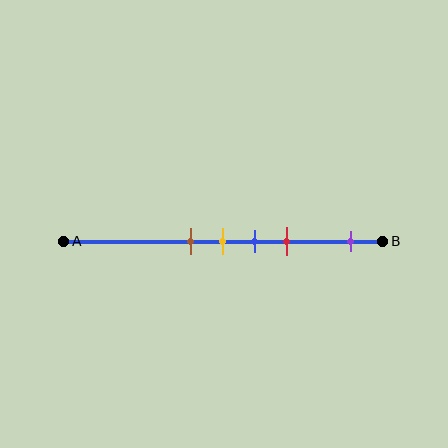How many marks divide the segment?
There are 5 marks dividing the segment.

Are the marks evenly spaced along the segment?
No, the marks are not evenly spaced.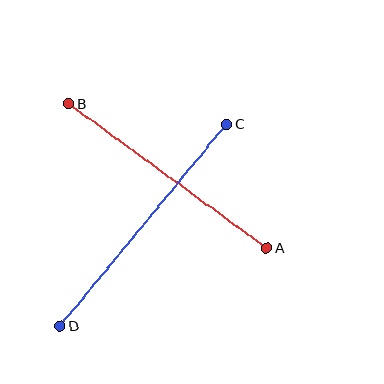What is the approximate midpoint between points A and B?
The midpoint is at approximately (168, 176) pixels.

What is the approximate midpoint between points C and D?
The midpoint is at approximately (143, 225) pixels.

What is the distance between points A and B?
The distance is approximately 245 pixels.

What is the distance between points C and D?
The distance is approximately 261 pixels.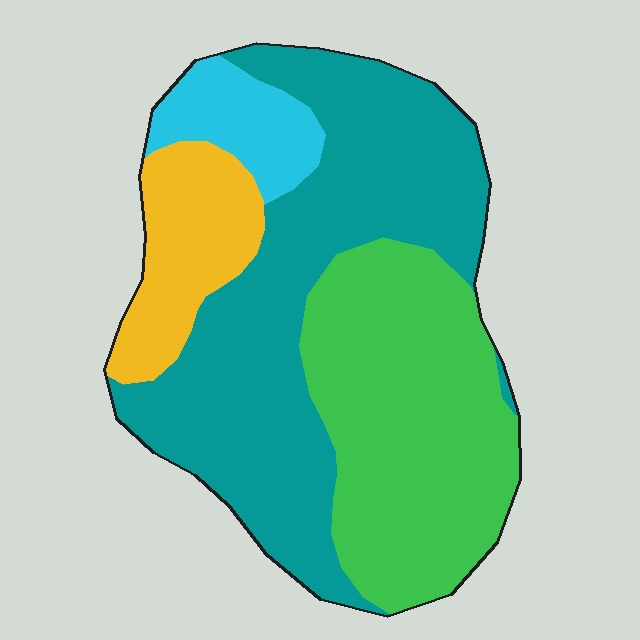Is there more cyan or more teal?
Teal.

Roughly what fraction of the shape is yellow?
Yellow covers about 15% of the shape.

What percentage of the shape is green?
Green takes up about one third (1/3) of the shape.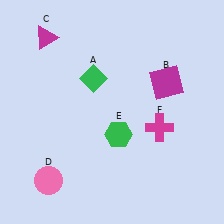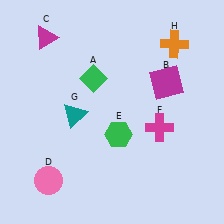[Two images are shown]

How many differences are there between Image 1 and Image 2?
There are 2 differences between the two images.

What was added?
A teal triangle (G), an orange cross (H) were added in Image 2.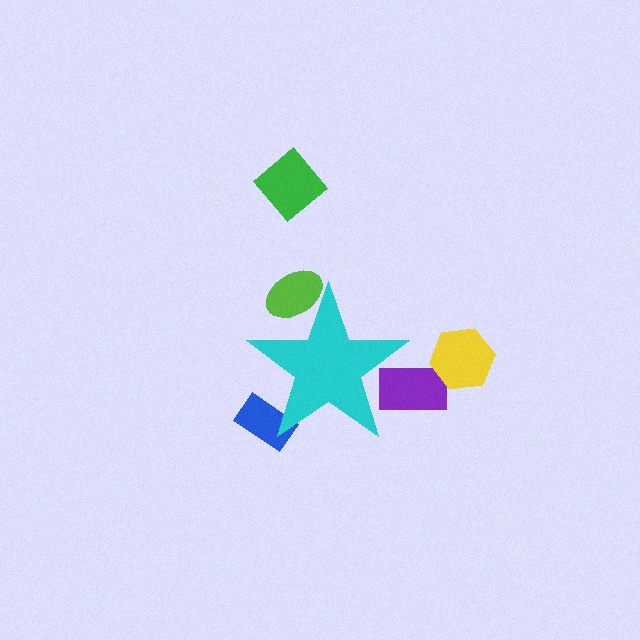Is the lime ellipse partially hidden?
Yes, the lime ellipse is partially hidden behind the cyan star.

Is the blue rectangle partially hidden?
Yes, the blue rectangle is partially hidden behind the cyan star.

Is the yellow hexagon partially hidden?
No, the yellow hexagon is fully visible.